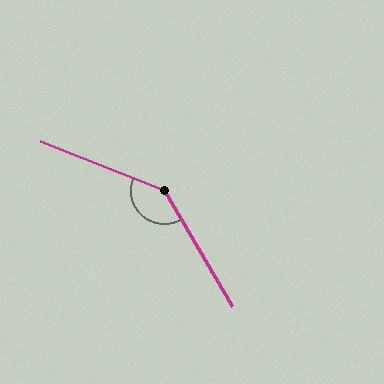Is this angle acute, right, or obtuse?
It is obtuse.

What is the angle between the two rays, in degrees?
Approximately 142 degrees.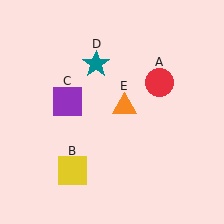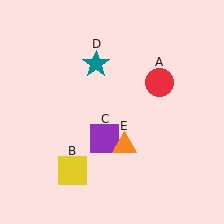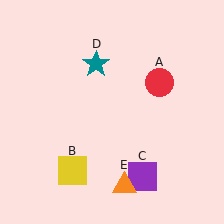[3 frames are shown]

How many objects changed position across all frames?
2 objects changed position: purple square (object C), orange triangle (object E).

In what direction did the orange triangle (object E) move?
The orange triangle (object E) moved down.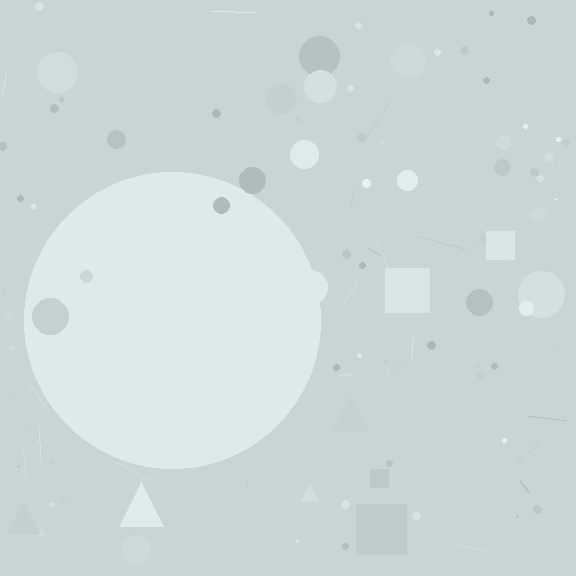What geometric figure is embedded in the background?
A circle is embedded in the background.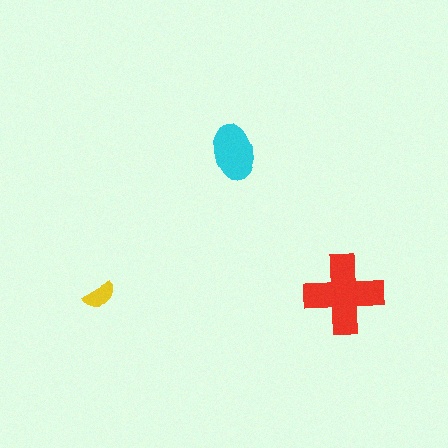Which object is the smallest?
The yellow semicircle.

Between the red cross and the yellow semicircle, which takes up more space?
The red cross.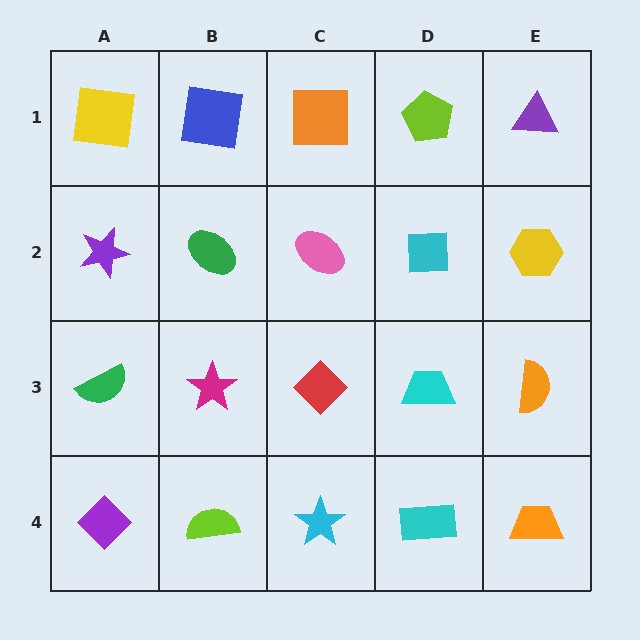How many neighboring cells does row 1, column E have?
2.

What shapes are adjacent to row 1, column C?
A pink ellipse (row 2, column C), a blue square (row 1, column B), a lime pentagon (row 1, column D).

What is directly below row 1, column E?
A yellow hexagon.